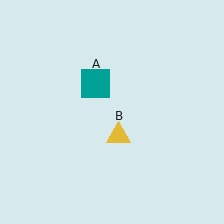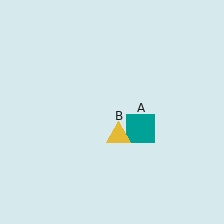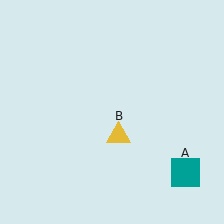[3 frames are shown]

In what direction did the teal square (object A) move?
The teal square (object A) moved down and to the right.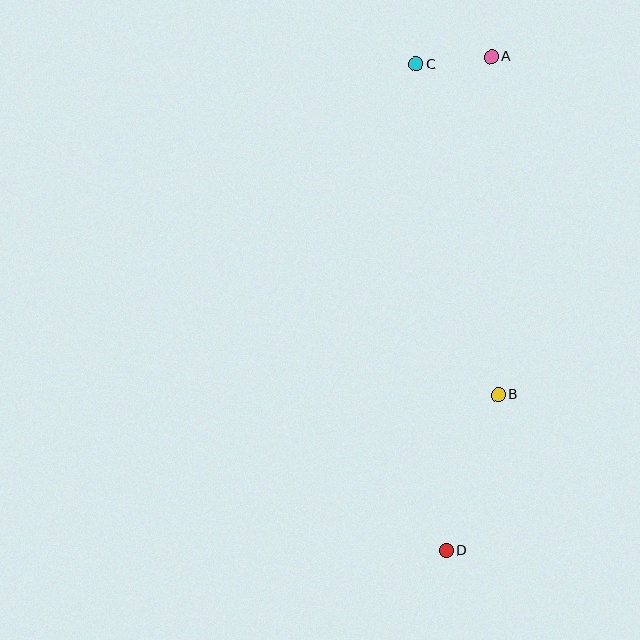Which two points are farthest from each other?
Points A and D are farthest from each other.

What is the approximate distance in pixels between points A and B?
The distance between A and B is approximately 338 pixels.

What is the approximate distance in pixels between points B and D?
The distance between B and D is approximately 164 pixels.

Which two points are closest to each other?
Points A and C are closest to each other.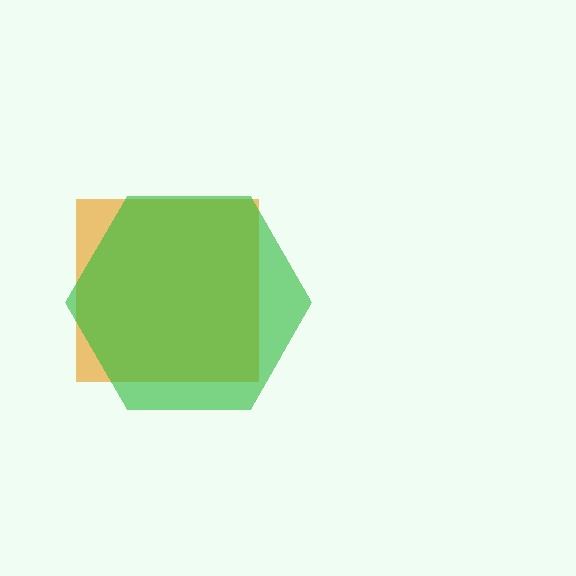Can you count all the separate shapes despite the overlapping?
Yes, there are 2 separate shapes.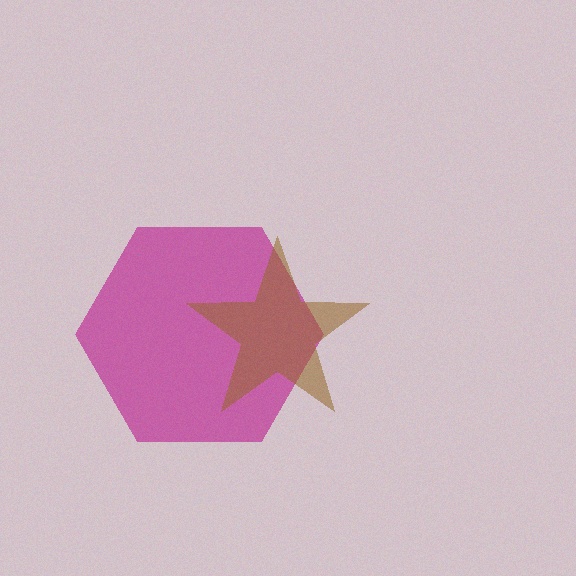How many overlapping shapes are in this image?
There are 2 overlapping shapes in the image.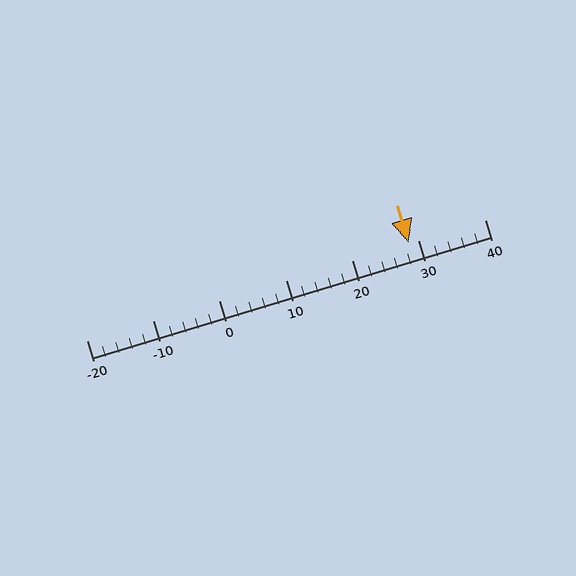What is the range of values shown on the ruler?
The ruler shows values from -20 to 40.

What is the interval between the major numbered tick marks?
The major tick marks are spaced 10 units apart.